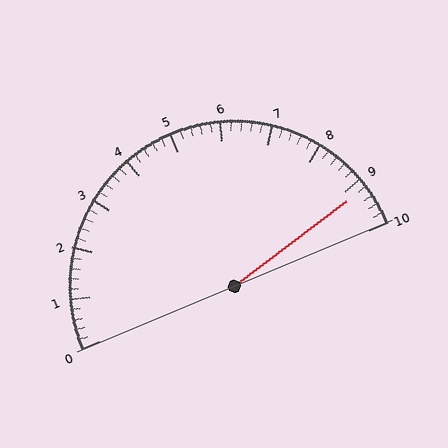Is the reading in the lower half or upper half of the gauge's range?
The reading is in the upper half of the range (0 to 10).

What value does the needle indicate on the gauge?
The needle indicates approximately 9.2.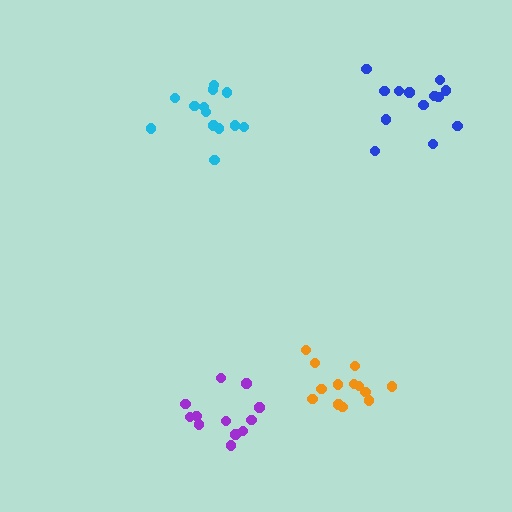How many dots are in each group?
Group 1: 12 dots, Group 2: 13 dots, Group 3: 13 dots, Group 4: 13 dots (51 total).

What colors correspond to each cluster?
The clusters are colored: purple, blue, cyan, orange.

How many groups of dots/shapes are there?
There are 4 groups.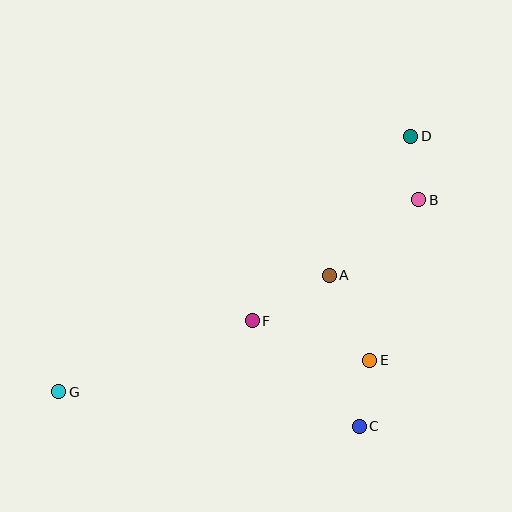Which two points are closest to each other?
Points B and D are closest to each other.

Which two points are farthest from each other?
Points D and G are farthest from each other.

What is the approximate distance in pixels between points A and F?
The distance between A and F is approximately 90 pixels.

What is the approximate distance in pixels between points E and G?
The distance between E and G is approximately 313 pixels.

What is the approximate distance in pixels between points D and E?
The distance between D and E is approximately 227 pixels.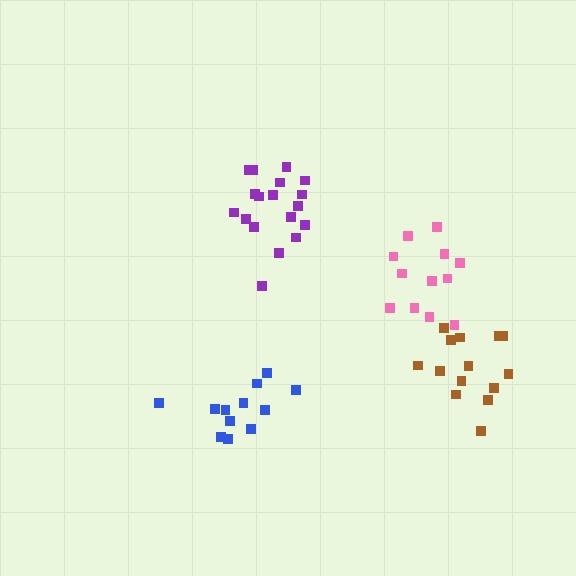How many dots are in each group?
Group 1: 14 dots, Group 2: 12 dots, Group 3: 18 dots, Group 4: 12 dots (56 total).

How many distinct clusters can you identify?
There are 4 distinct clusters.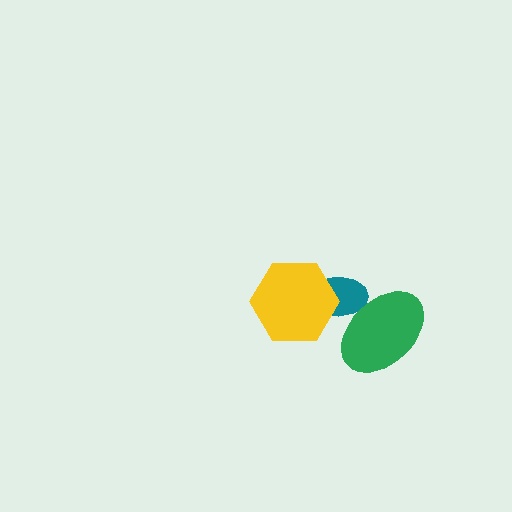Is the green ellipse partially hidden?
No, no other shape covers it.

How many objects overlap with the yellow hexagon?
1 object overlaps with the yellow hexagon.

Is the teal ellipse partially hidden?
Yes, it is partially covered by another shape.